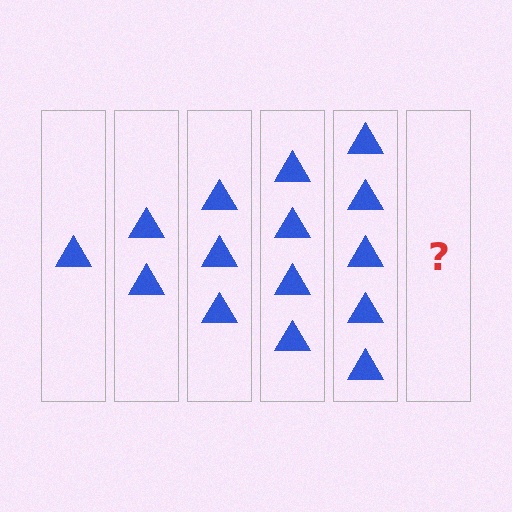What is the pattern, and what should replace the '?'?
The pattern is that each step adds one more triangle. The '?' should be 6 triangles.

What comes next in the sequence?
The next element should be 6 triangles.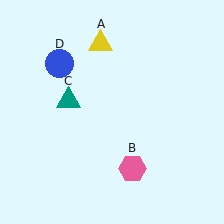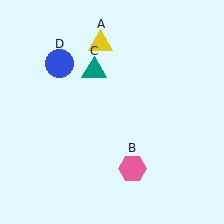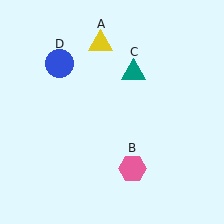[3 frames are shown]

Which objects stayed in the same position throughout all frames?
Yellow triangle (object A) and pink hexagon (object B) and blue circle (object D) remained stationary.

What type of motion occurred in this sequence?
The teal triangle (object C) rotated clockwise around the center of the scene.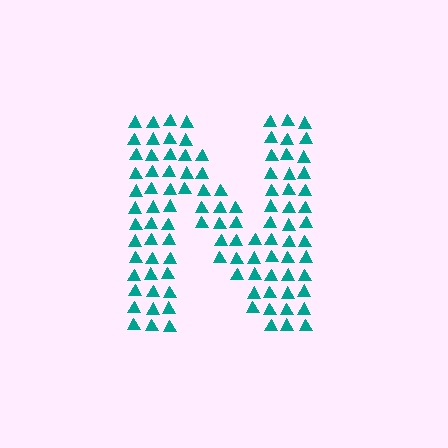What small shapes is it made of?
It is made of small triangles.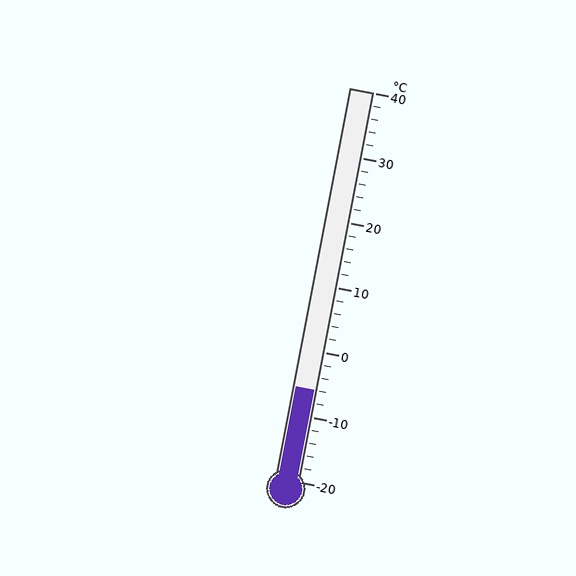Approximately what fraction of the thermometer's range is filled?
The thermometer is filled to approximately 25% of its range.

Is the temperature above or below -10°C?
The temperature is above -10°C.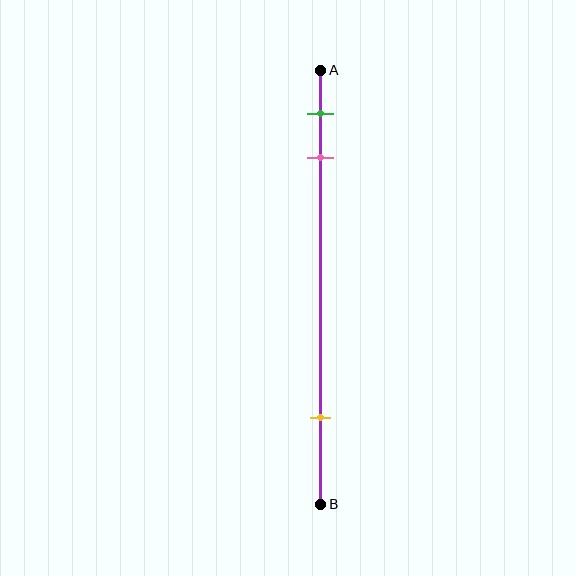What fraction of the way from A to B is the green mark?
The green mark is approximately 10% (0.1) of the way from A to B.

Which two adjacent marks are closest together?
The green and pink marks are the closest adjacent pair.